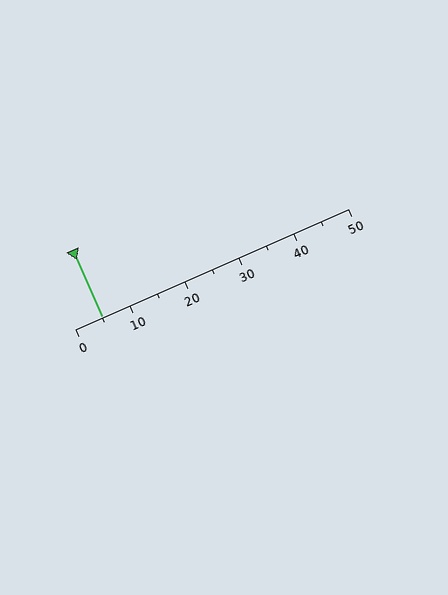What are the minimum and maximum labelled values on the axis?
The axis runs from 0 to 50.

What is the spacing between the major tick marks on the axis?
The major ticks are spaced 10 apart.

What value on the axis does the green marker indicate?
The marker indicates approximately 5.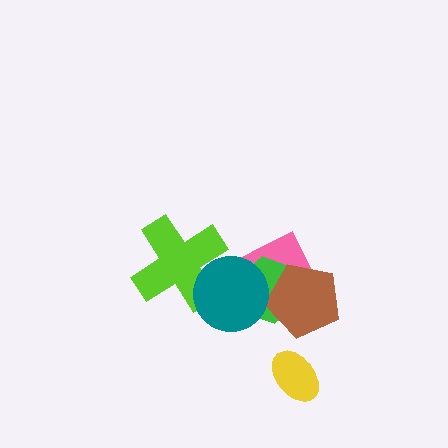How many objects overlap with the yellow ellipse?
0 objects overlap with the yellow ellipse.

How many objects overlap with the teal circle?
3 objects overlap with the teal circle.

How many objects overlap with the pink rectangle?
3 objects overlap with the pink rectangle.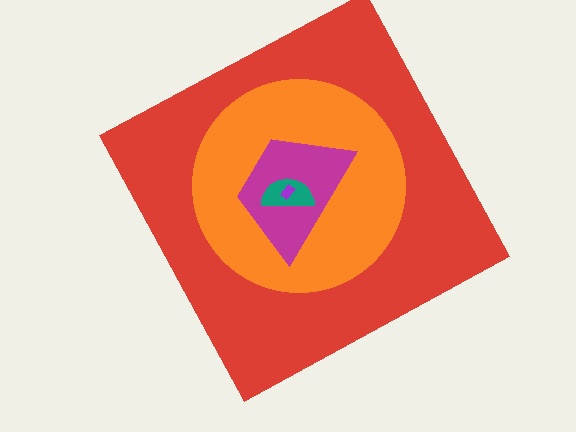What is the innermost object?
The purple rectangle.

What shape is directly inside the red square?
The orange circle.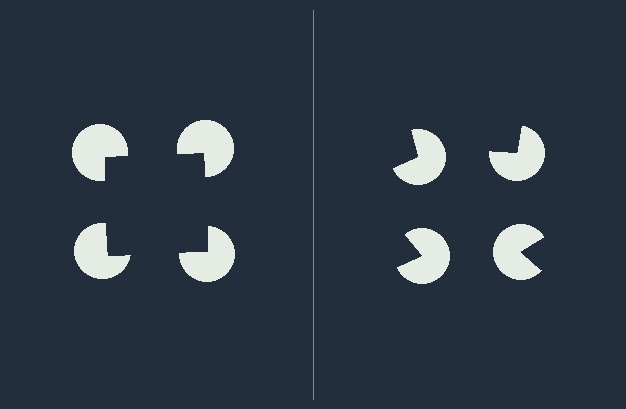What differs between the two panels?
The pac-man discs are positioned identically on both sides; only the wedge orientations differ. On the left they align to a square; on the right they are misaligned.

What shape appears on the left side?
An illusory square.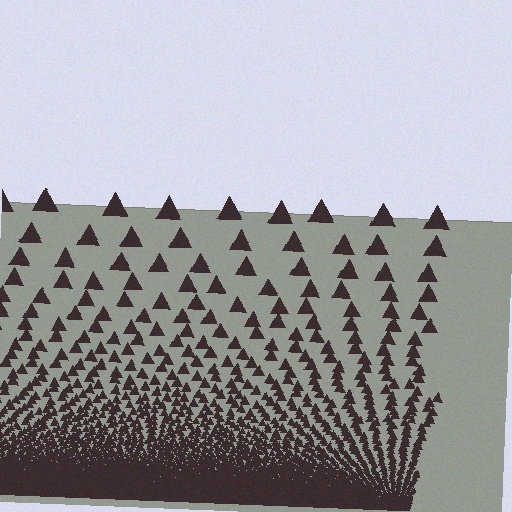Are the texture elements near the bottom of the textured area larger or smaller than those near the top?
Smaller. The gradient is inverted — elements near the bottom are smaller and denser.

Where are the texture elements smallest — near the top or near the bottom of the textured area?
Near the bottom.